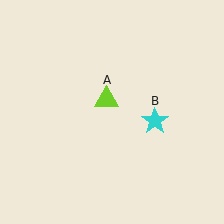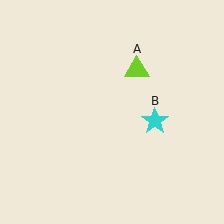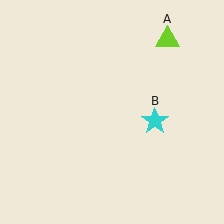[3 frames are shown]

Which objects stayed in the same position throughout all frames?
Cyan star (object B) remained stationary.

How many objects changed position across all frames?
1 object changed position: lime triangle (object A).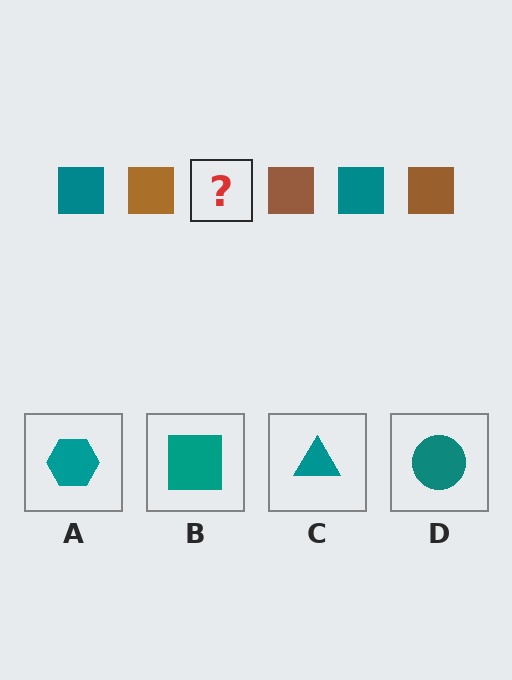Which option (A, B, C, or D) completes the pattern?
B.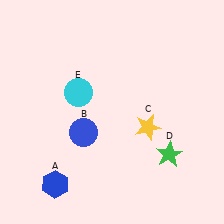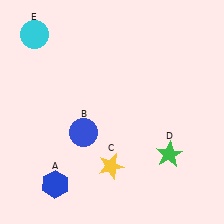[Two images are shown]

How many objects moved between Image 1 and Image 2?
2 objects moved between the two images.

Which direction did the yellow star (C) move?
The yellow star (C) moved down.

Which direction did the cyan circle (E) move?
The cyan circle (E) moved up.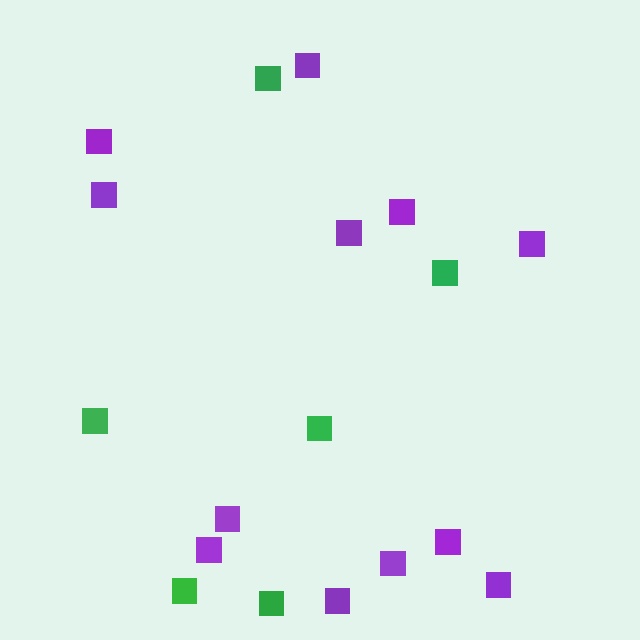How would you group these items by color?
There are 2 groups: one group of green squares (6) and one group of purple squares (12).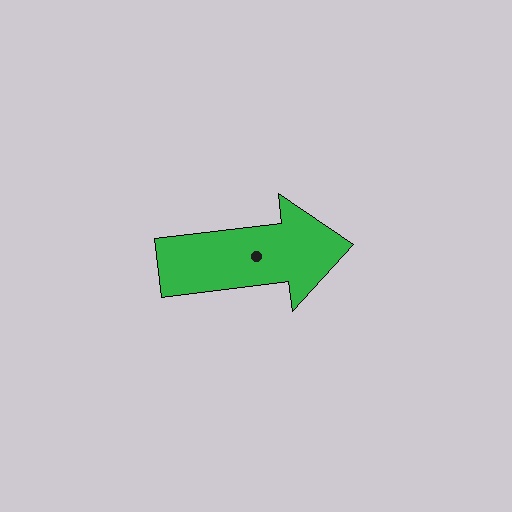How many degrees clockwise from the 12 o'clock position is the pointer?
Approximately 83 degrees.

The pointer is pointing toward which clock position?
Roughly 3 o'clock.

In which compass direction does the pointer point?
East.